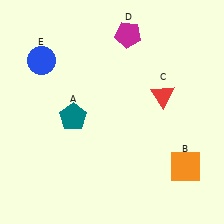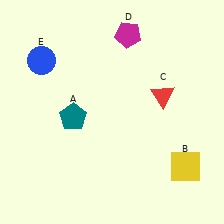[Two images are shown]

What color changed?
The square (B) changed from orange in Image 1 to yellow in Image 2.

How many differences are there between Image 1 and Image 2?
There is 1 difference between the two images.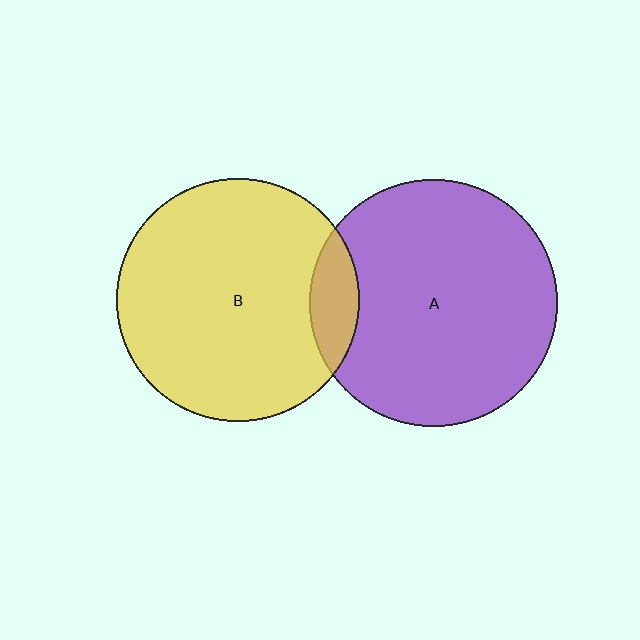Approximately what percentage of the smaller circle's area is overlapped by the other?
Approximately 10%.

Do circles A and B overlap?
Yes.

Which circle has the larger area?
Circle A (purple).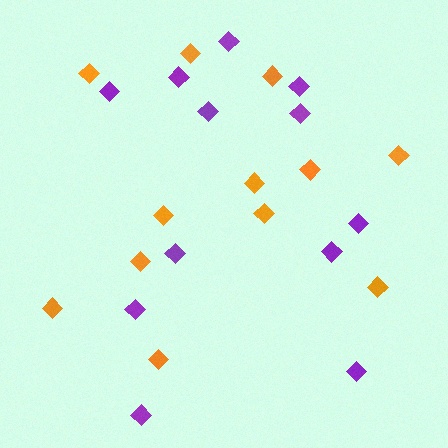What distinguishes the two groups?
There are 2 groups: one group of purple diamonds (12) and one group of orange diamonds (12).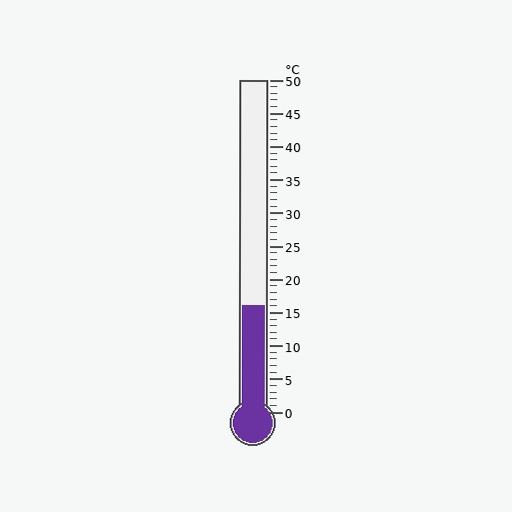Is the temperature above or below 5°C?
The temperature is above 5°C.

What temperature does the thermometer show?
The thermometer shows approximately 16°C.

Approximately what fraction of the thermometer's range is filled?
The thermometer is filled to approximately 30% of its range.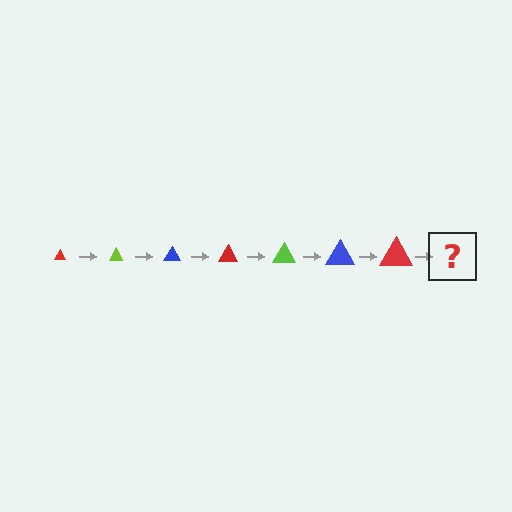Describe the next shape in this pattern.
It should be a lime triangle, larger than the previous one.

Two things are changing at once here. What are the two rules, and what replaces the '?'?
The two rules are that the triangle grows larger each step and the color cycles through red, lime, and blue. The '?' should be a lime triangle, larger than the previous one.